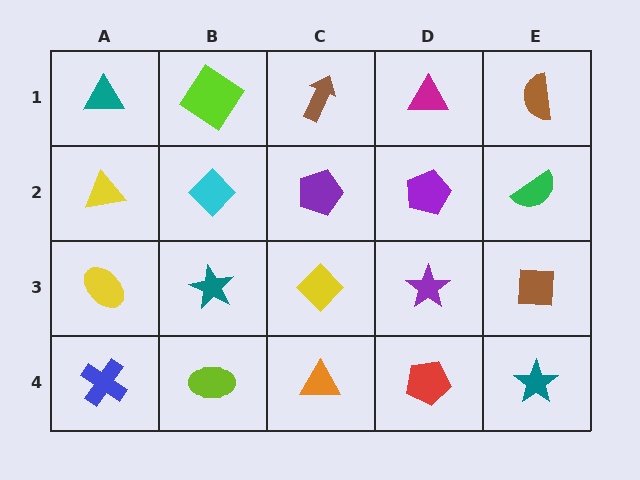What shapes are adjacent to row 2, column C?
A brown arrow (row 1, column C), a yellow diamond (row 3, column C), a cyan diamond (row 2, column B), a purple pentagon (row 2, column D).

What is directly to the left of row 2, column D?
A purple pentagon.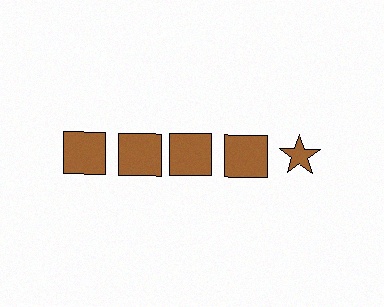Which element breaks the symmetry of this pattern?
The brown star in the top row, rightmost column breaks the symmetry. All other shapes are brown squares.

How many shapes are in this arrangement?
There are 5 shapes arranged in a grid pattern.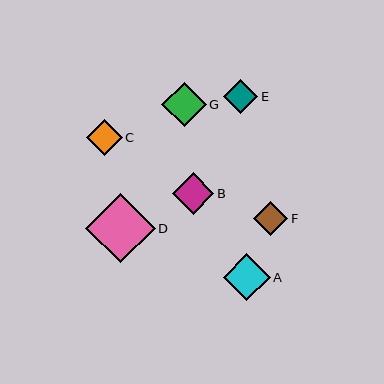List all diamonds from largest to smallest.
From largest to smallest: D, A, G, B, C, E, F.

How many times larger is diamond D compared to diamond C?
Diamond D is approximately 1.9 times the size of diamond C.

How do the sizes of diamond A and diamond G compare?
Diamond A and diamond G are approximately the same size.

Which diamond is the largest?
Diamond D is the largest with a size of approximately 69 pixels.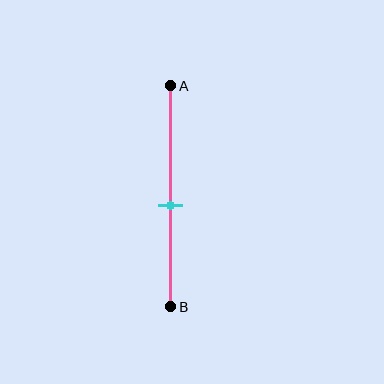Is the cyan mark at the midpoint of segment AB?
No, the mark is at about 55% from A, not at the 50% midpoint.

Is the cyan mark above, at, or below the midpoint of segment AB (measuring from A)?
The cyan mark is below the midpoint of segment AB.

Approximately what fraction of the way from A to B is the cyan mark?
The cyan mark is approximately 55% of the way from A to B.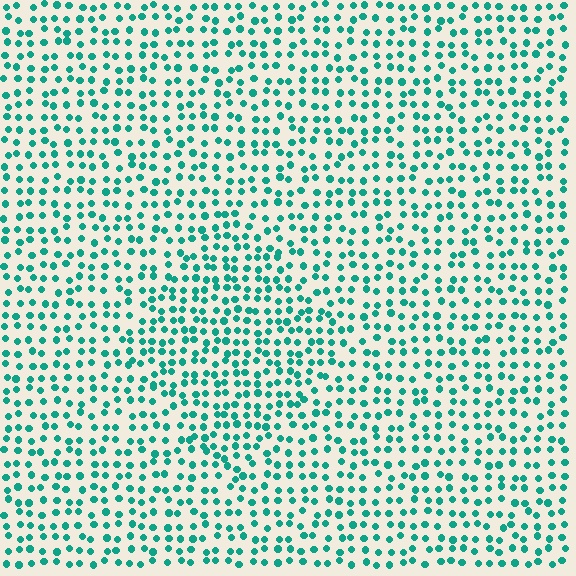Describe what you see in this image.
The image contains small teal elements arranged at two different densities. A diamond-shaped region is visible where the elements are more densely packed than the surrounding area.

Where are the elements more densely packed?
The elements are more densely packed inside the diamond boundary.